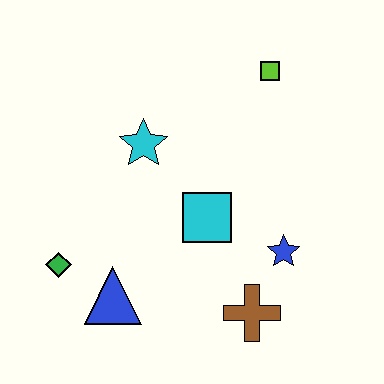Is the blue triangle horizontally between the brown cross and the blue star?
No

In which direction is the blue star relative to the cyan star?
The blue star is to the right of the cyan star.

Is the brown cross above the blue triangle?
No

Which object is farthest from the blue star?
The green diamond is farthest from the blue star.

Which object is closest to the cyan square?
The blue star is closest to the cyan square.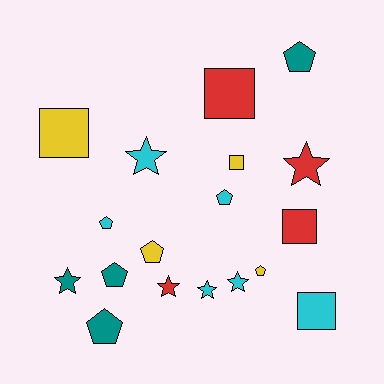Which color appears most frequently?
Cyan, with 6 objects.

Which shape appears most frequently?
Pentagon, with 7 objects.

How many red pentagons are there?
There are no red pentagons.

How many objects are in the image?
There are 18 objects.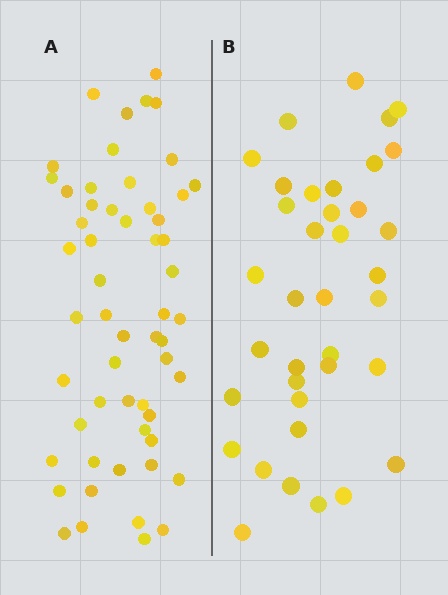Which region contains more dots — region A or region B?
Region A (the left region) has more dots.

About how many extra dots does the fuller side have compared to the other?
Region A has approximately 20 more dots than region B.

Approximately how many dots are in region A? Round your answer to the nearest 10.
About 60 dots. (The exact count is 56, which rounds to 60.)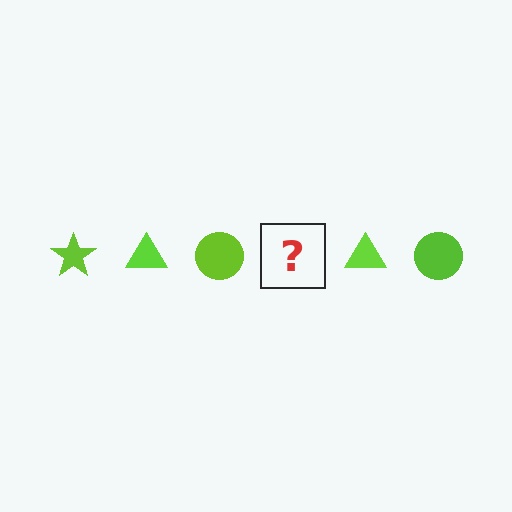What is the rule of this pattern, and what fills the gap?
The rule is that the pattern cycles through star, triangle, circle shapes in lime. The gap should be filled with a lime star.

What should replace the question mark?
The question mark should be replaced with a lime star.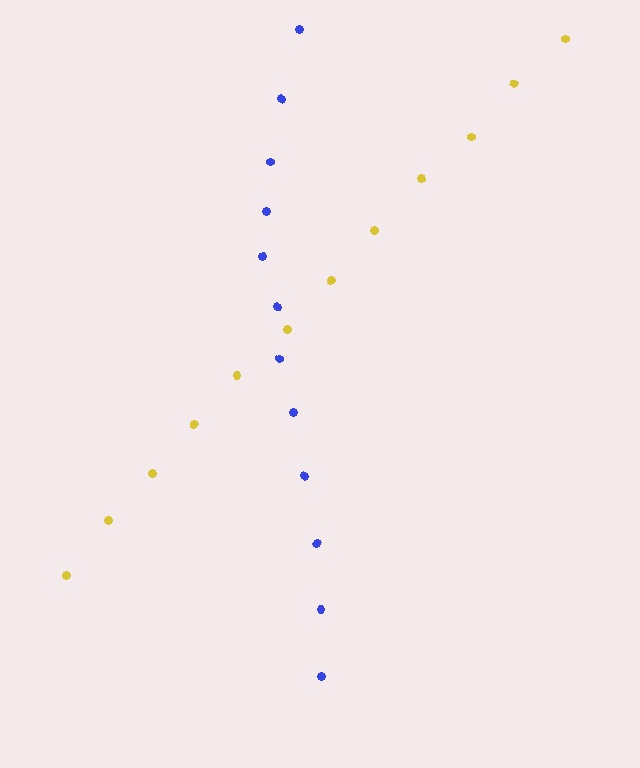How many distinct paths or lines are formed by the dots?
There are 2 distinct paths.